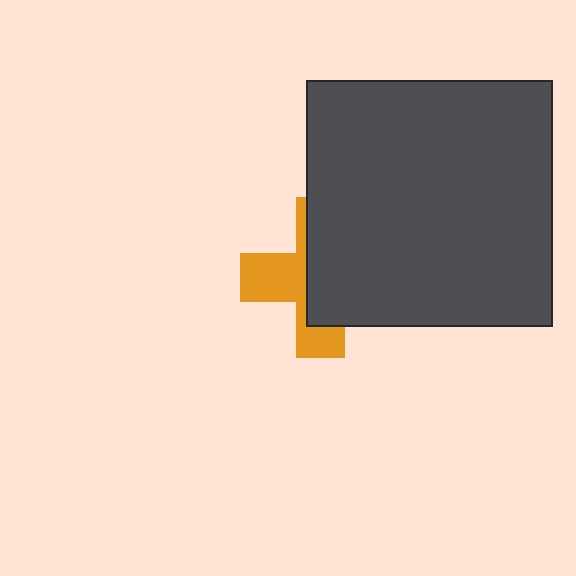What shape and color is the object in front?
The object in front is a dark gray square.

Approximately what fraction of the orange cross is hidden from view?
Roughly 59% of the orange cross is hidden behind the dark gray square.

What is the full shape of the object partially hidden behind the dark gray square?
The partially hidden object is an orange cross.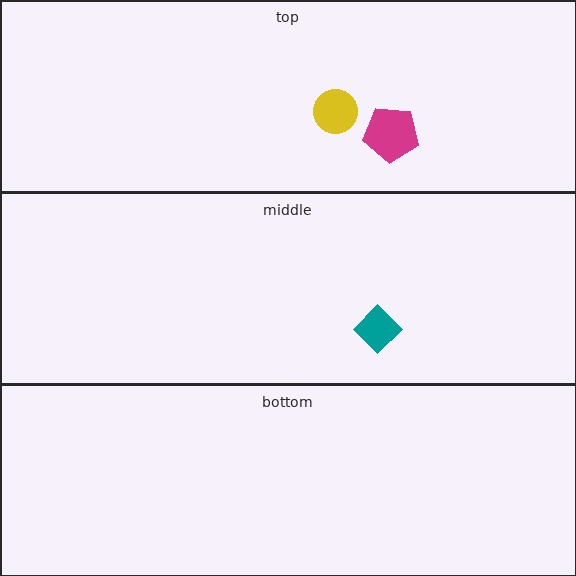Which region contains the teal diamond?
The middle region.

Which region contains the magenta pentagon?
The top region.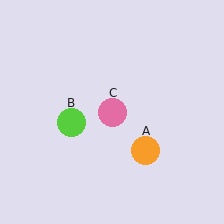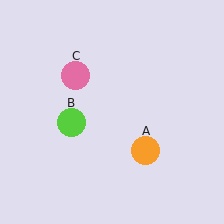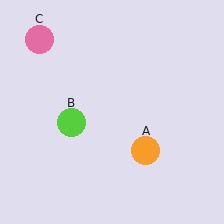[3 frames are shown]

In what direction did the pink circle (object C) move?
The pink circle (object C) moved up and to the left.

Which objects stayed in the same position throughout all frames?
Orange circle (object A) and lime circle (object B) remained stationary.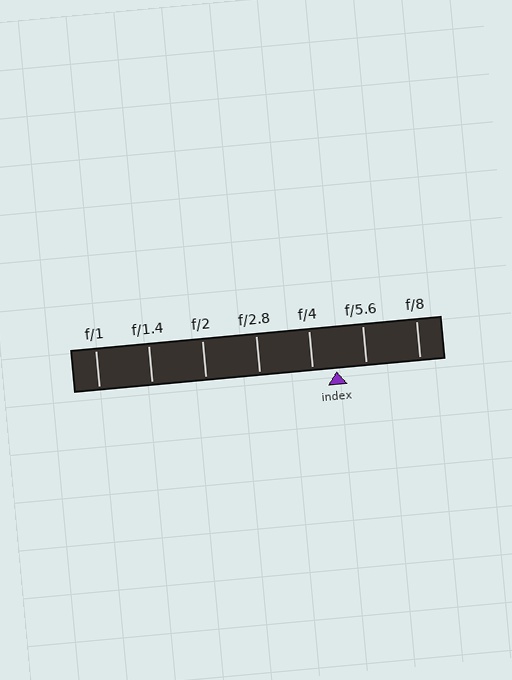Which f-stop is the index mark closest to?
The index mark is closest to f/4.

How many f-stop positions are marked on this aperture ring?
There are 7 f-stop positions marked.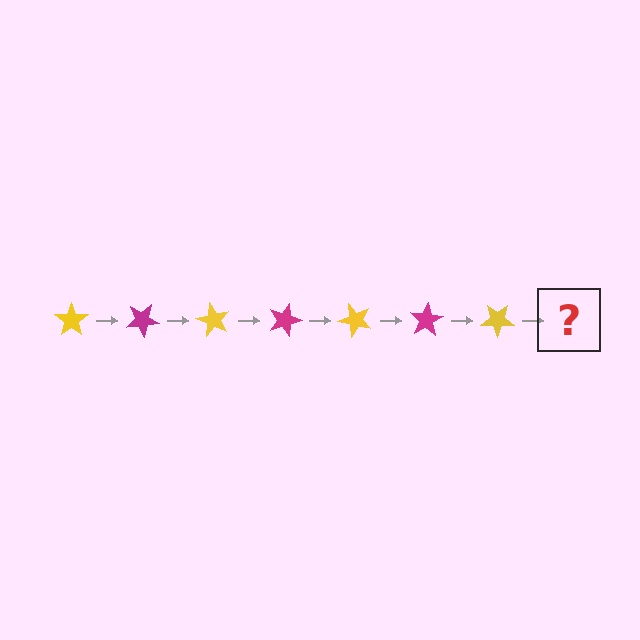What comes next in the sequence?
The next element should be a magenta star, rotated 210 degrees from the start.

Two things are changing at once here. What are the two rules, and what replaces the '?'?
The two rules are that it rotates 30 degrees each step and the color cycles through yellow and magenta. The '?' should be a magenta star, rotated 210 degrees from the start.